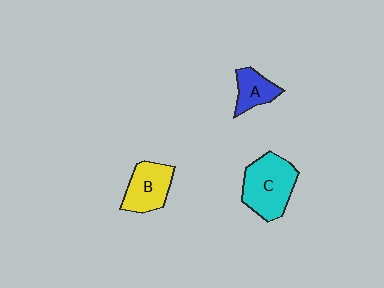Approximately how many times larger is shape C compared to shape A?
Approximately 2.0 times.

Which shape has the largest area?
Shape C (cyan).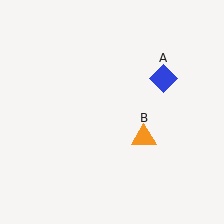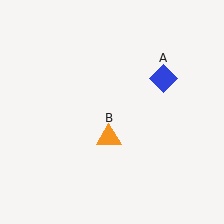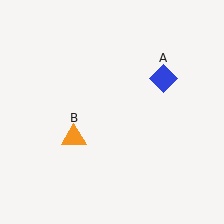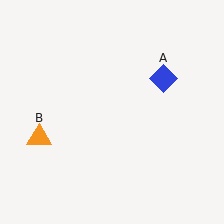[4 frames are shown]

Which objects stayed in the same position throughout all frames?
Blue diamond (object A) remained stationary.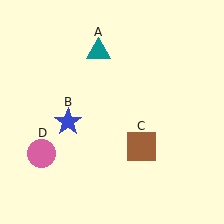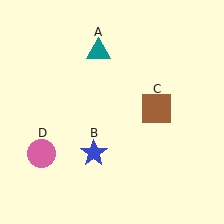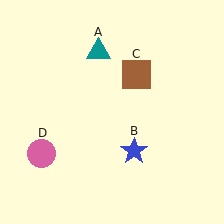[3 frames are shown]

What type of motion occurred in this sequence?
The blue star (object B), brown square (object C) rotated counterclockwise around the center of the scene.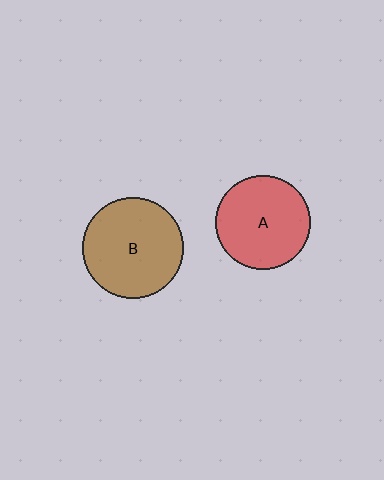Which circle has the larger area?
Circle B (brown).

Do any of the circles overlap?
No, none of the circles overlap.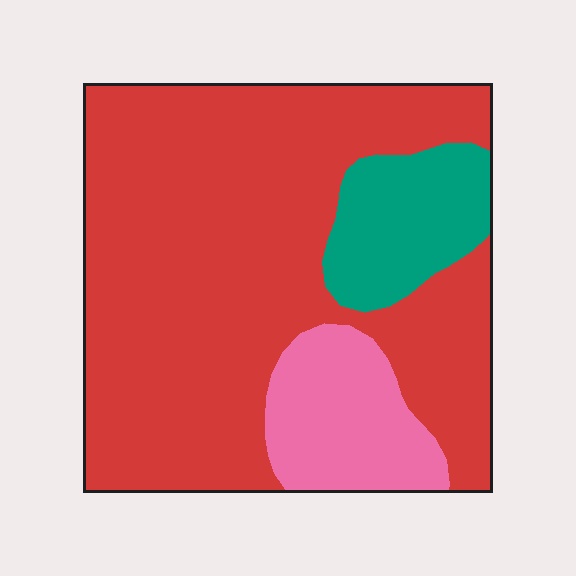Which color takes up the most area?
Red, at roughly 75%.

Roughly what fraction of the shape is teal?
Teal covers around 15% of the shape.